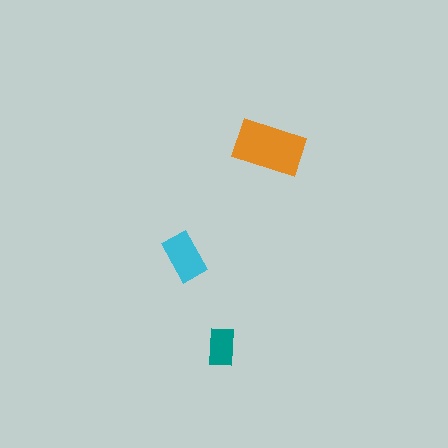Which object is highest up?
The orange rectangle is topmost.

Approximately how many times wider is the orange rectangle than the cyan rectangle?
About 1.5 times wider.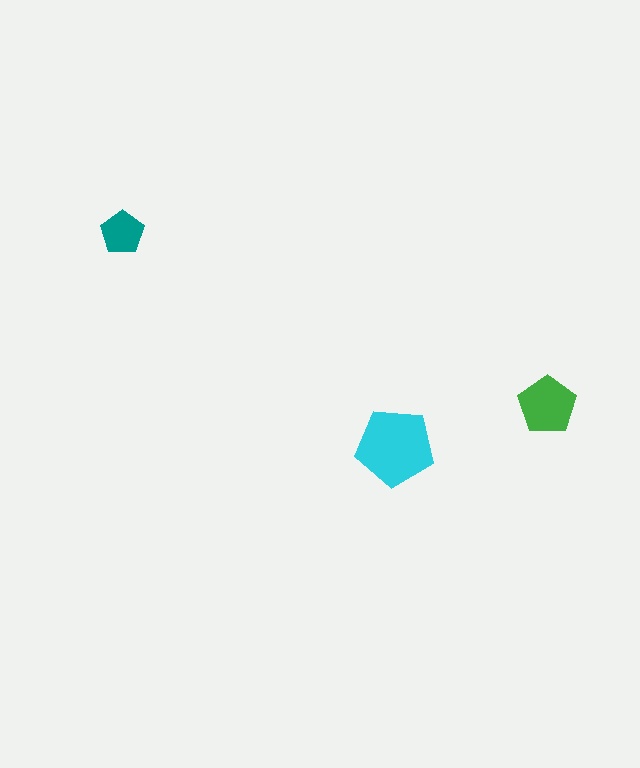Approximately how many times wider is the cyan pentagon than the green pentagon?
About 1.5 times wider.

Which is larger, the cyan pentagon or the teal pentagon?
The cyan one.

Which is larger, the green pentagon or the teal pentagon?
The green one.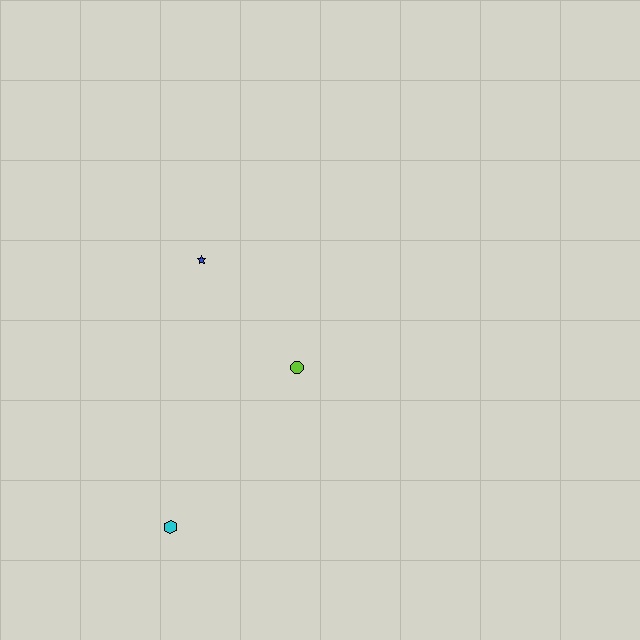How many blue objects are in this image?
There is 1 blue object.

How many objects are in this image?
There are 3 objects.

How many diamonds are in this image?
There are no diamonds.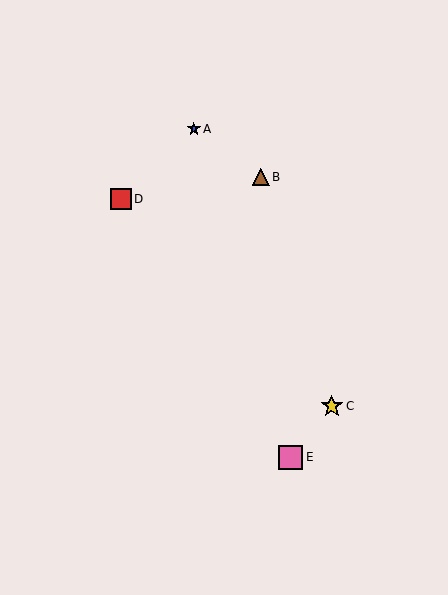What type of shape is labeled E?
Shape E is a pink square.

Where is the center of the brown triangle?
The center of the brown triangle is at (261, 177).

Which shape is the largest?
The pink square (labeled E) is the largest.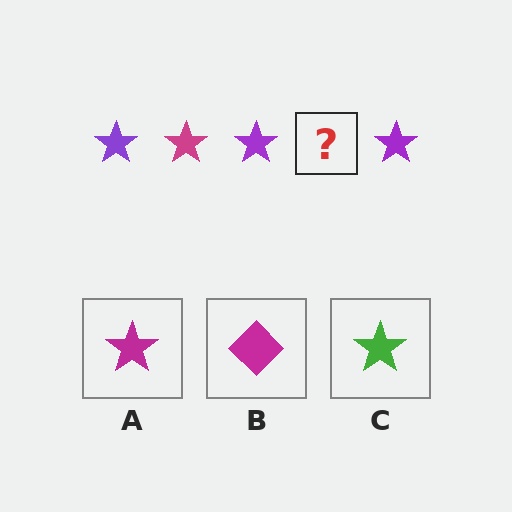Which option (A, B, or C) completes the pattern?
A.